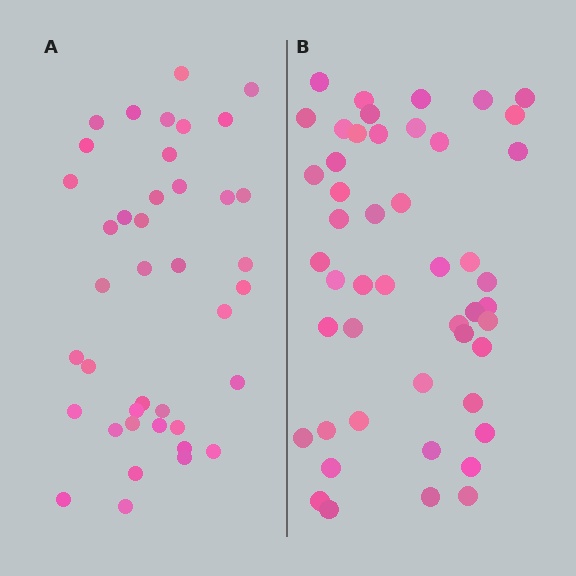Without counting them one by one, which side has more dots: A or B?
Region B (the right region) has more dots.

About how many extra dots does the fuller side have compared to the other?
Region B has roughly 8 or so more dots than region A.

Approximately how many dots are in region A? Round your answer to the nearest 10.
About 40 dots.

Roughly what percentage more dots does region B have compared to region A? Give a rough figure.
About 20% more.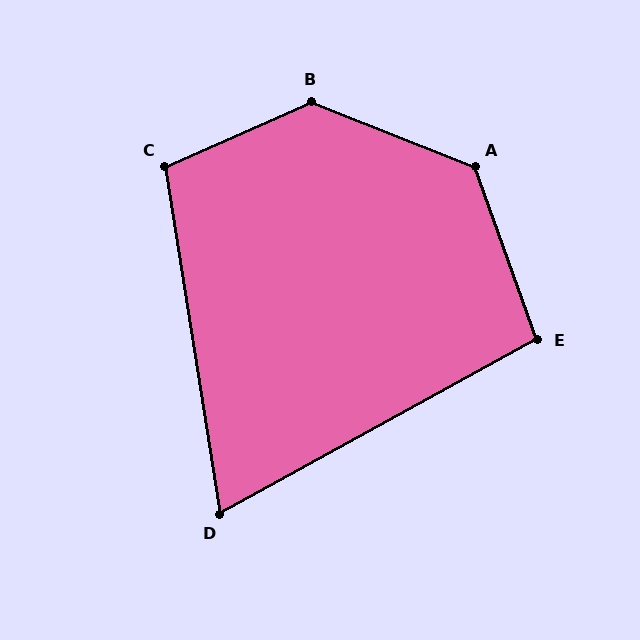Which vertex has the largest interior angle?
B, at approximately 135 degrees.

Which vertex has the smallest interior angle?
D, at approximately 70 degrees.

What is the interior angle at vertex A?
Approximately 131 degrees (obtuse).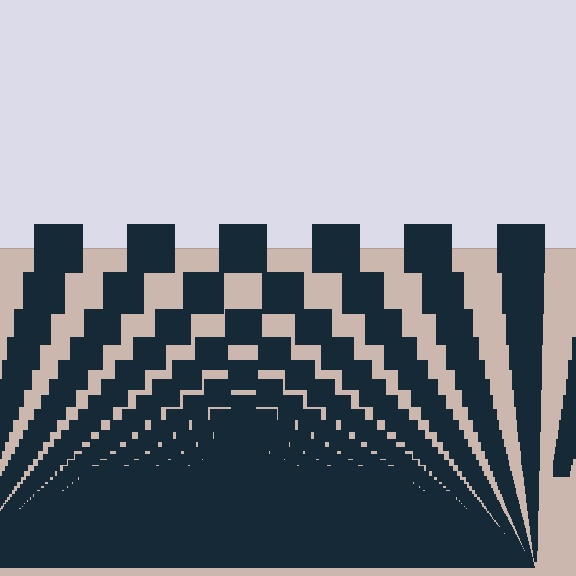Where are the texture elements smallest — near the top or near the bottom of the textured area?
Near the bottom.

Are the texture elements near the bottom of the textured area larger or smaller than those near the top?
Smaller. The gradient is inverted — elements near the bottom are smaller and denser.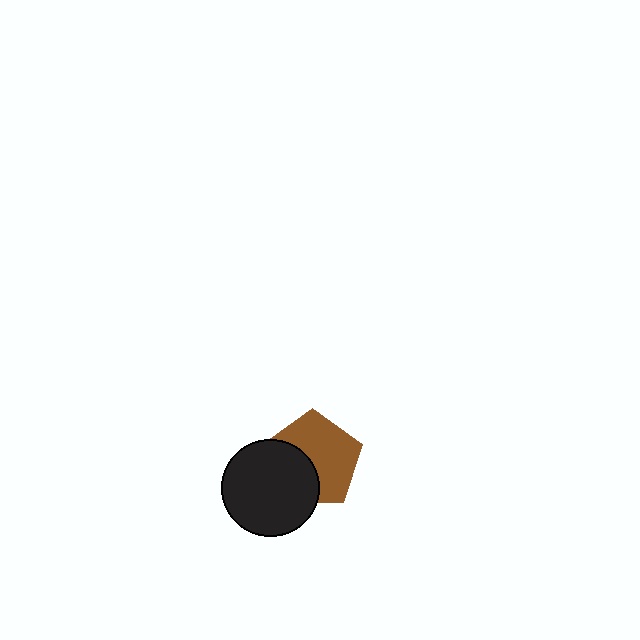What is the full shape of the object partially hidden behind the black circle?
The partially hidden object is a brown pentagon.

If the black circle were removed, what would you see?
You would see the complete brown pentagon.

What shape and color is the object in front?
The object in front is a black circle.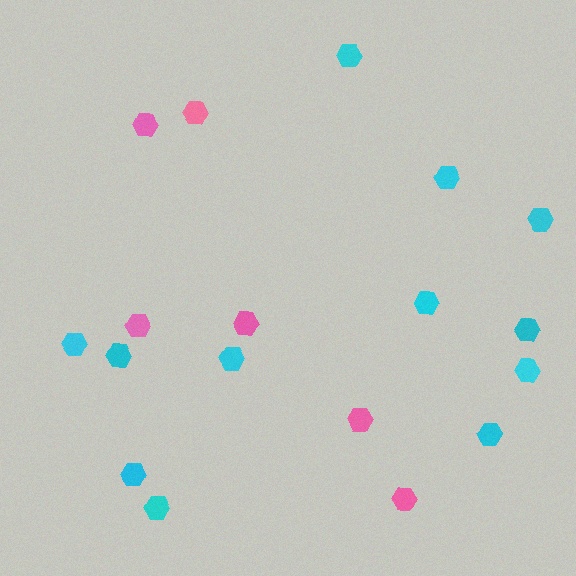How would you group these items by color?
There are 2 groups: one group of pink hexagons (6) and one group of cyan hexagons (12).